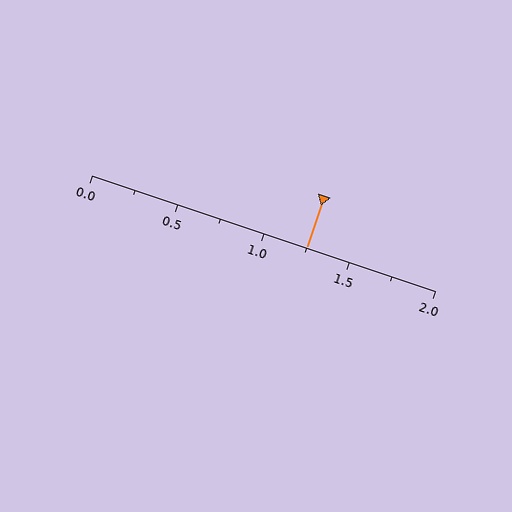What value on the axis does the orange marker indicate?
The marker indicates approximately 1.25.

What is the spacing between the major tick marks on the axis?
The major ticks are spaced 0.5 apart.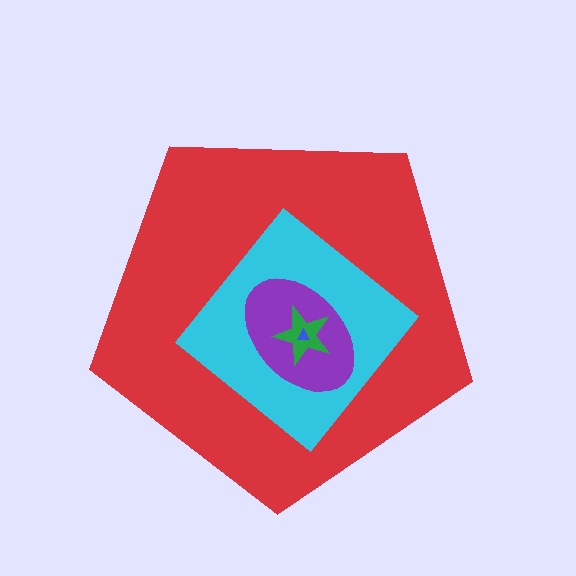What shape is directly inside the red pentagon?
The cyan diamond.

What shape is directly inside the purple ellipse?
The green star.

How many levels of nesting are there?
5.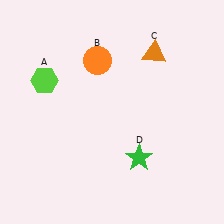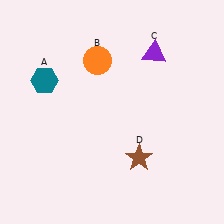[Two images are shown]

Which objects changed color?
A changed from lime to teal. C changed from orange to purple. D changed from green to brown.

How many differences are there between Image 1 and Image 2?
There are 3 differences between the two images.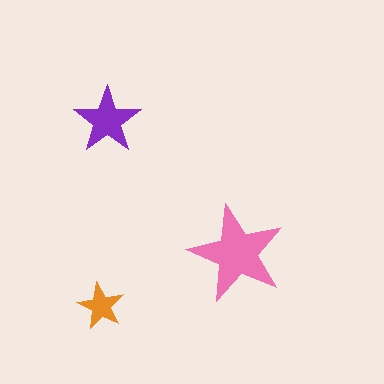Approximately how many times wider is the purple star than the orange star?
About 1.5 times wider.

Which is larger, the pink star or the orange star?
The pink one.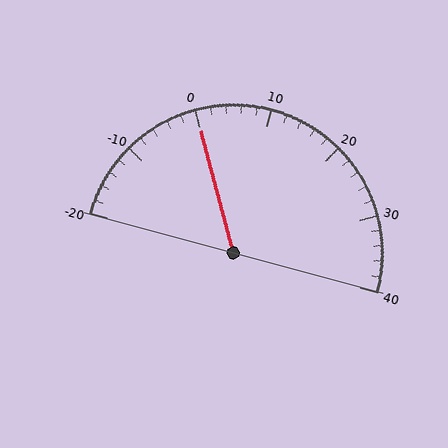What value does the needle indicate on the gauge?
The needle indicates approximately 0.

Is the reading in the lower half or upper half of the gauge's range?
The reading is in the lower half of the range (-20 to 40).